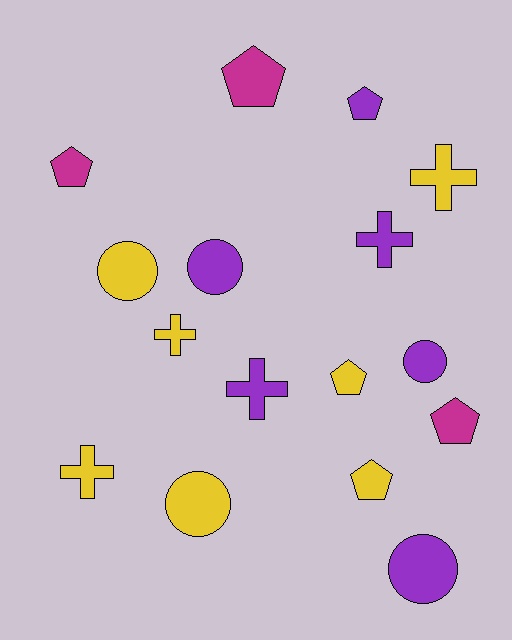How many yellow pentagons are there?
There are 2 yellow pentagons.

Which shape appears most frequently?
Pentagon, with 6 objects.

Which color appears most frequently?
Yellow, with 7 objects.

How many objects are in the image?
There are 16 objects.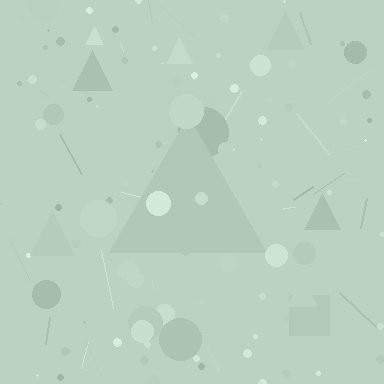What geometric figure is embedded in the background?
A triangle is embedded in the background.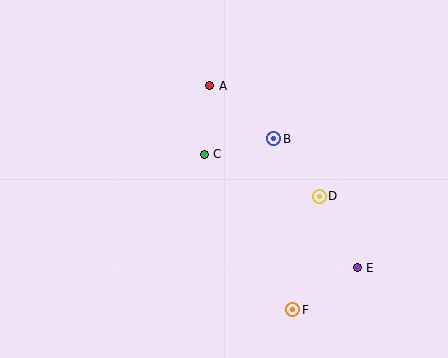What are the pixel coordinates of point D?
Point D is at (319, 196).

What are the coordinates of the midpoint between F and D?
The midpoint between F and D is at (306, 253).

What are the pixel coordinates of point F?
Point F is at (293, 310).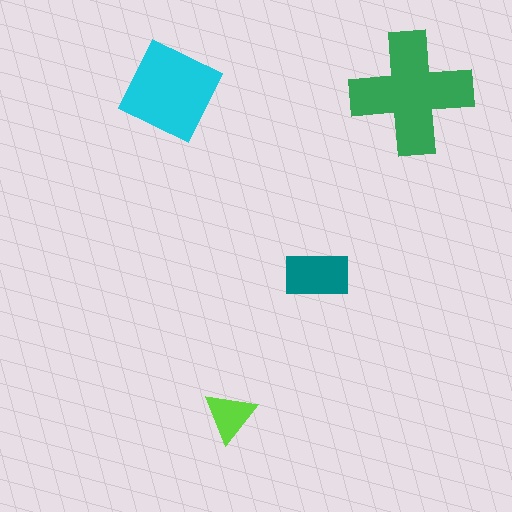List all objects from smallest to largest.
The lime triangle, the teal rectangle, the cyan square, the green cross.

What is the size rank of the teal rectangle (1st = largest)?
3rd.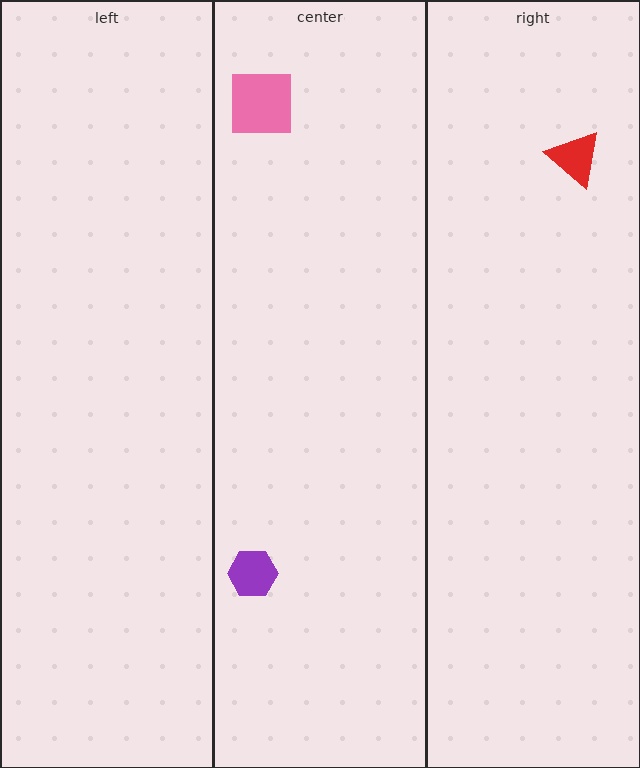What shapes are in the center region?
The pink square, the purple hexagon.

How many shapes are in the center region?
2.